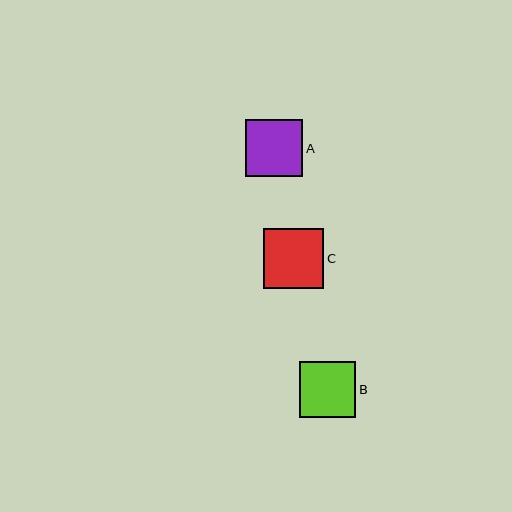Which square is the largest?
Square C is the largest with a size of approximately 60 pixels.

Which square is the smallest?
Square B is the smallest with a size of approximately 56 pixels.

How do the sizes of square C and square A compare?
Square C and square A are approximately the same size.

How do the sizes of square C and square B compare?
Square C and square B are approximately the same size.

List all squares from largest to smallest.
From largest to smallest: C, A, B.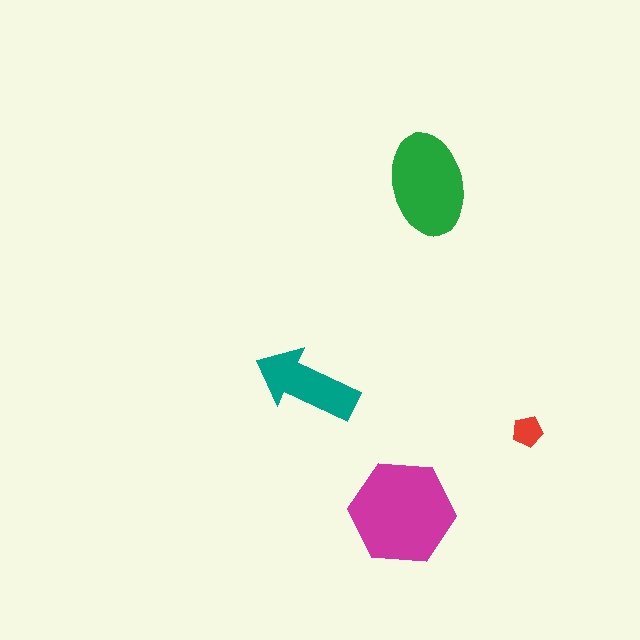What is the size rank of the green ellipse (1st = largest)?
2nd.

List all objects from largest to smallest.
The magenta hexagon, the green ellipse, the teal arrow, the red pentagon.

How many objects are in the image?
There are 4 objects in the image.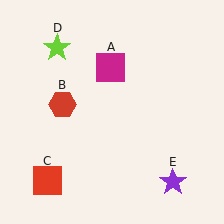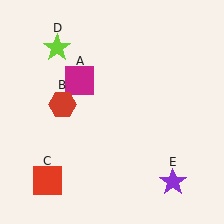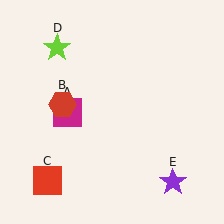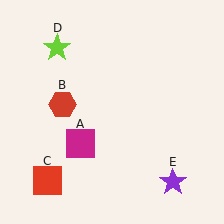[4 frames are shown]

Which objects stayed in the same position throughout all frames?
Red hexagon (object B) and red square (object C) and lime star (object D) and purple star (object E) remained stationary.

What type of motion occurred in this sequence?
The magenta square (object A) rotated counterclockwise around the center of the scene.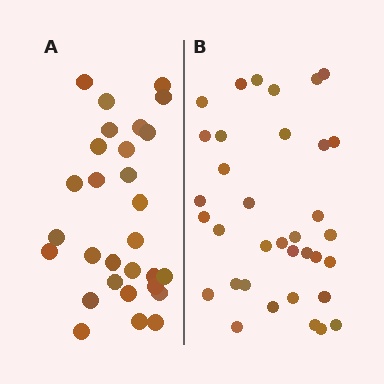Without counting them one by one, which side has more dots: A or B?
Region B (the right region) has more dots.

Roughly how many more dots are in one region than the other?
Region B has about 6 more dots than region A.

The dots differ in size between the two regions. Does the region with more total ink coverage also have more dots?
No. Region A has more total ink coverage because its dots are larger, but region B actually contains more individual dots. Total area can be misleading — the number of items is what matters here.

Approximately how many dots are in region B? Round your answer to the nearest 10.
About 40 dots. (The exact count is 35, which rounds to 40.)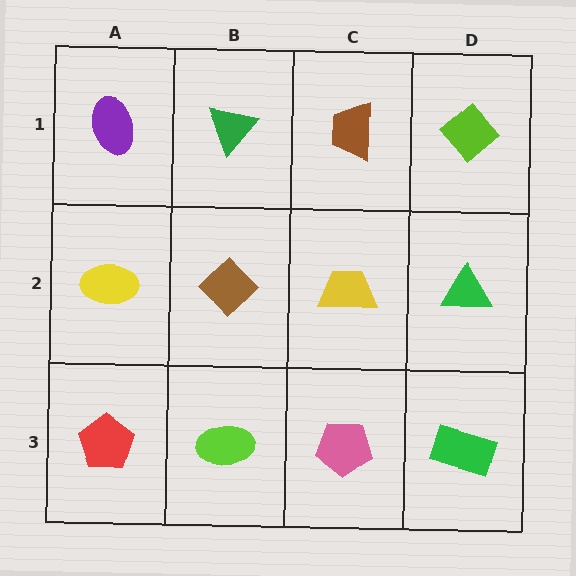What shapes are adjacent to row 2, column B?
A green triangle (row 1, column B), a lime ellipse (row 3, column B), a yellow ellipse (row 2, column A), a yellow trapezoid (row 2, column C).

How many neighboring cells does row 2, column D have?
3.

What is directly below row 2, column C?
A pink pentagon.